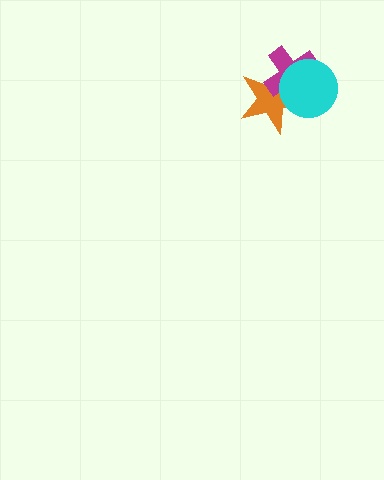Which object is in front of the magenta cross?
The cyan circle is in front of the magenta cross.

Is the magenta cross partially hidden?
Yes, it is partially covered by another shape.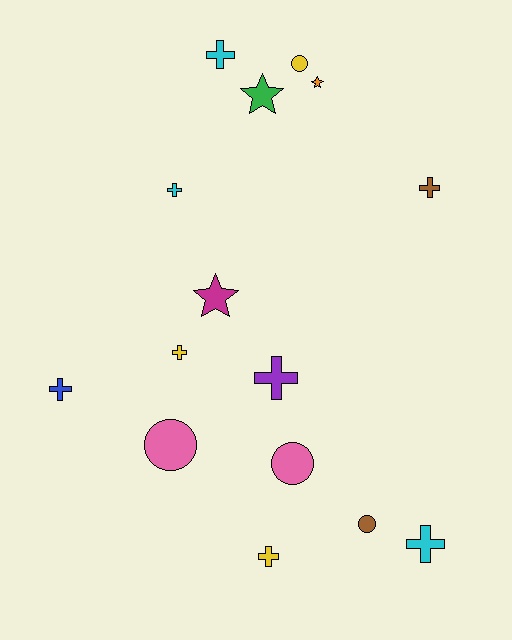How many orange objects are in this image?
There is 1 orange object.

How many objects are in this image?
There are 15 objects.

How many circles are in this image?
There are 4 circles.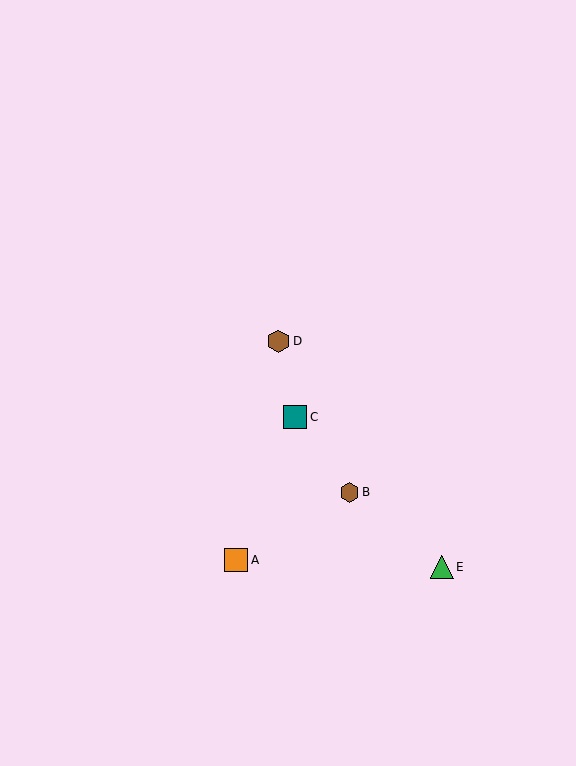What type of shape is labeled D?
Shape D is a brown hexagon.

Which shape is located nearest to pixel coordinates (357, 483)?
The brown hexagon (labeled B) at (349, 492) is nearest to that location.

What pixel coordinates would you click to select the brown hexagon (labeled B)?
Click at (349, 492) to select the brown hexagon B.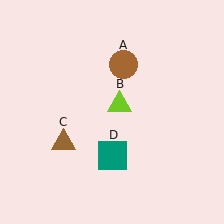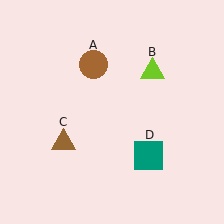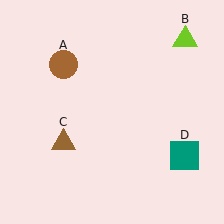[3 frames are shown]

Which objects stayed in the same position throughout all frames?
Brown triangle (object C) remained stationary.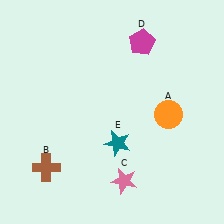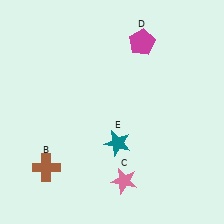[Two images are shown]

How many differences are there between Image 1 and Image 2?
There is 1 difference between the two images.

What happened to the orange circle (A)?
The orange circle (A) was removed in Image 2. It was in the bottom-right area of Image 1.